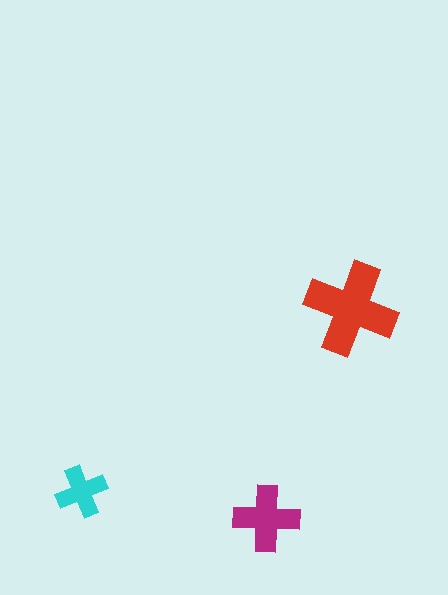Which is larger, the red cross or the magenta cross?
The red one.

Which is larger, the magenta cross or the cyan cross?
The magenta one.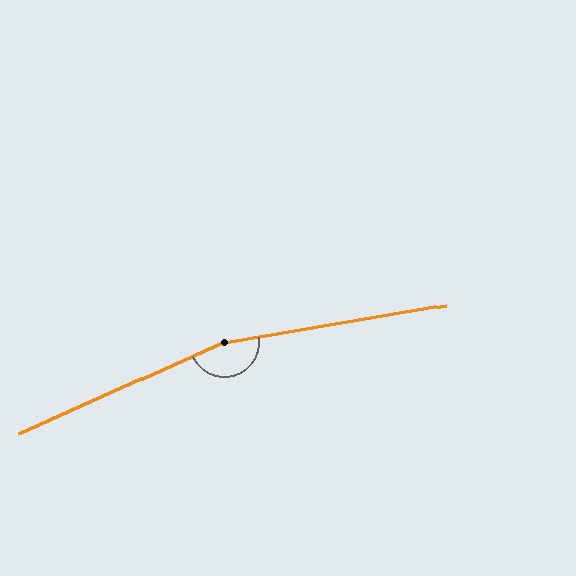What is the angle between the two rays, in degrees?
Approximately 165 degrees.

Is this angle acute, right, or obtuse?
It is obtuse.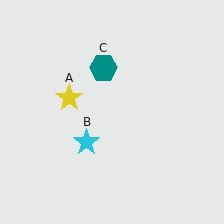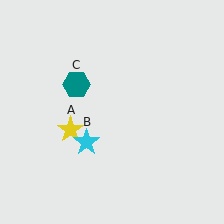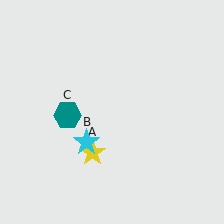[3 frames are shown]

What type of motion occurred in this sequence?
The yellow star (object A), teal hexagon (object C) rotated counterclockwise around the center of the scene.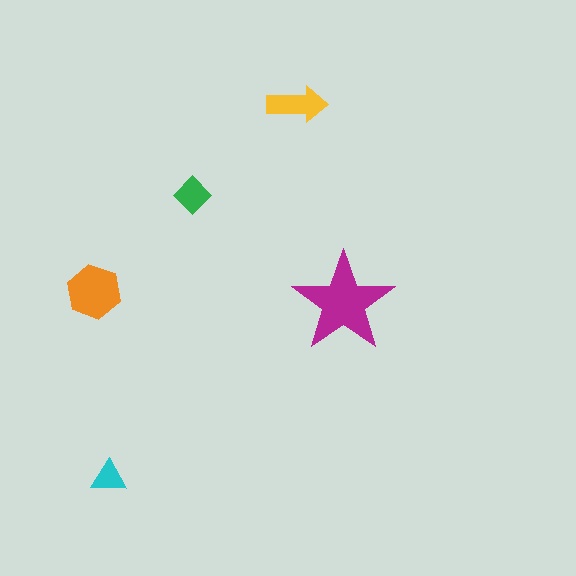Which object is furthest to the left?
The orange hexagon is leftmost.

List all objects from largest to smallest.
The magenta star, the orange hexagon, the yellow arrow, the green diamond, the cyan triangle.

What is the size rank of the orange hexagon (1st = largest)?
2nd.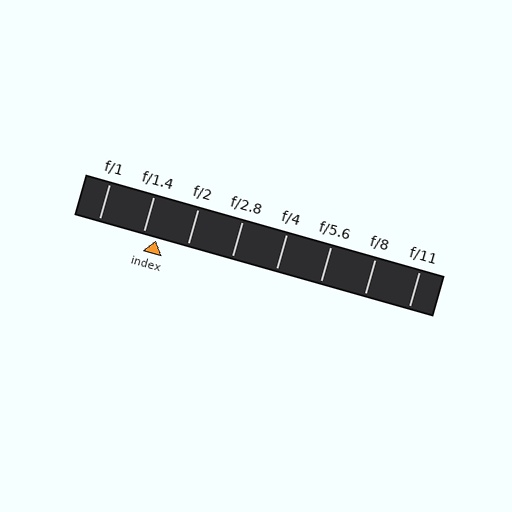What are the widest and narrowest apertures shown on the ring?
The widest aperture shown is f/1 and the narrowest is f/11.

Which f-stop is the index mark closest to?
The index mark is closest to f/1.4.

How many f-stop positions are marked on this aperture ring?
There are 8 f-stop positions marked.